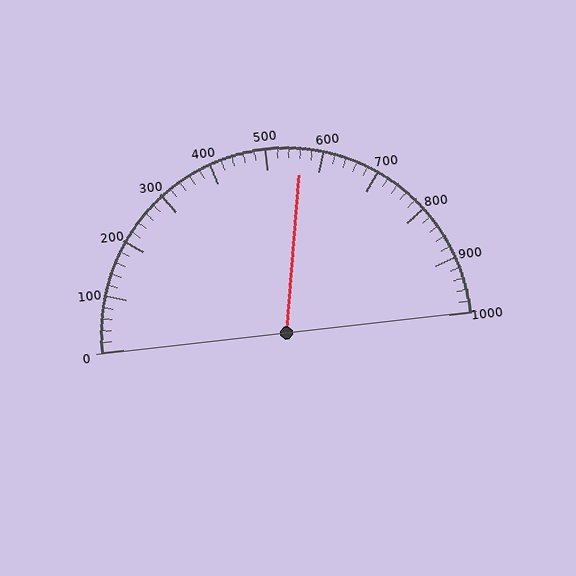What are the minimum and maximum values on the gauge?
The gauge ranges from 0 to 1000.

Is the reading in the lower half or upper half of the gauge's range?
The reading is in the upper half of the range (0 to 1000).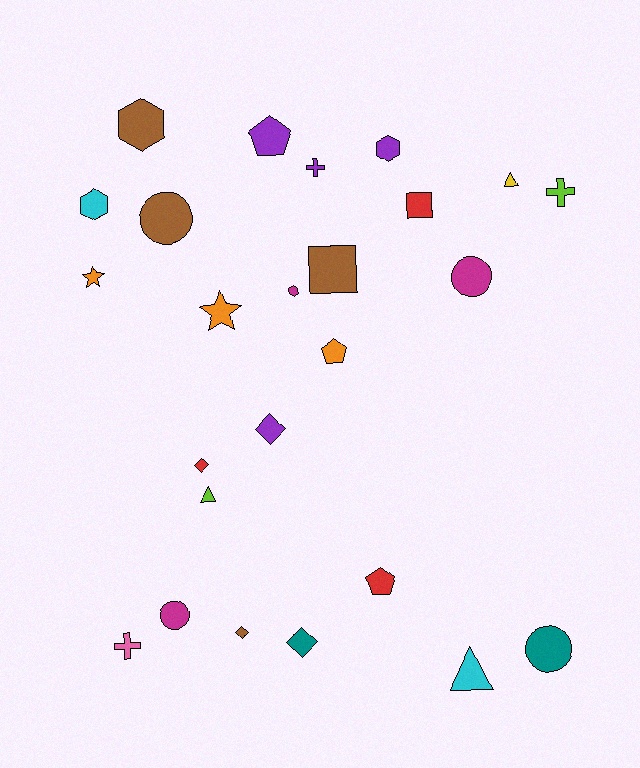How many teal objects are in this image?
There are 2 teal objects.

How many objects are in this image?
There are 25 objects.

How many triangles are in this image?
There are 3 triangles.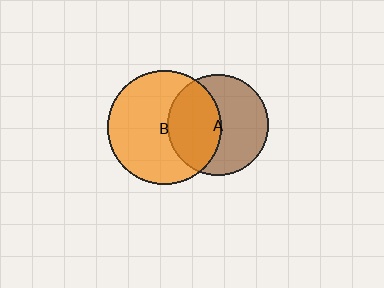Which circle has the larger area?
Circle B (orange).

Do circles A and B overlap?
Yes.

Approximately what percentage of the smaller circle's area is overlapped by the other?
Approximately 45%.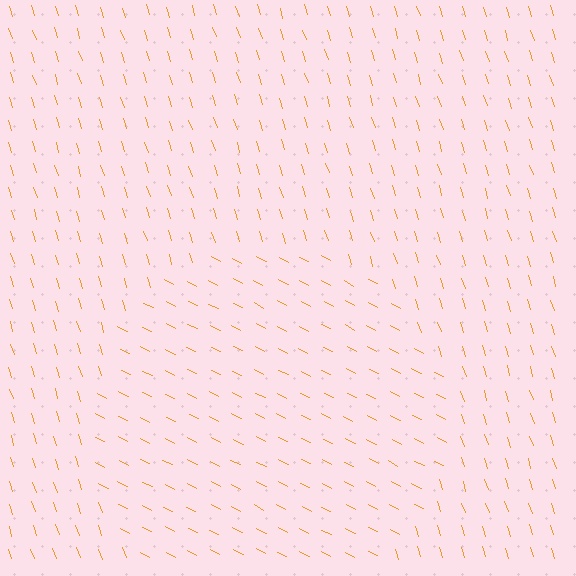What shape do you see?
I see a circle.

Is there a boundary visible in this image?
Yes, there is a texture boundary formed by a change in line orientation.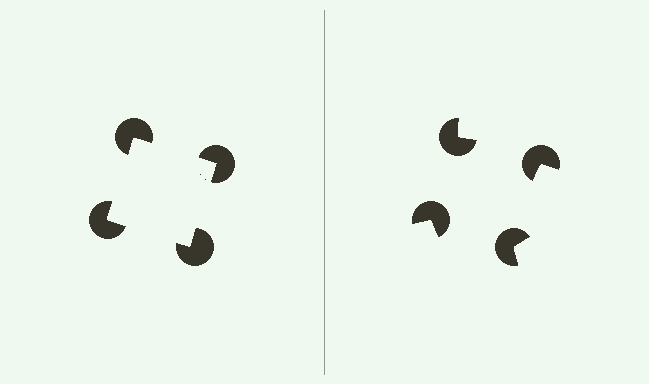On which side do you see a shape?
An illusory square appears on the left side. On the right side the wedge cuts are rotated, so no coherent shape forms.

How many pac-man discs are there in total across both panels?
8 — 4 on each side.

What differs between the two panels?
The pac-man discs are positioned identically on both sides; only the wedge orientations differ. On the left they align to a square; on the right they are misaligned.